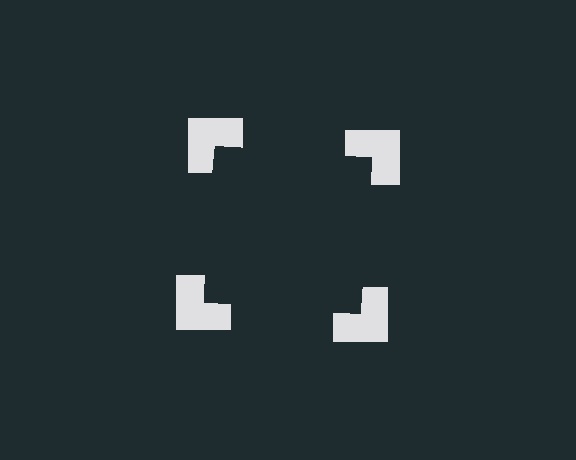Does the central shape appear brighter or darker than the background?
It typically appears slightly darker than the background, even though no actual brightness change is drawn.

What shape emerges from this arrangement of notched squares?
An illusory square — its edges are inferred from the aligned wedge cuts in the notched squares, not physically drawn.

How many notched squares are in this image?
There are 4 — one at each vertex of the illusory square.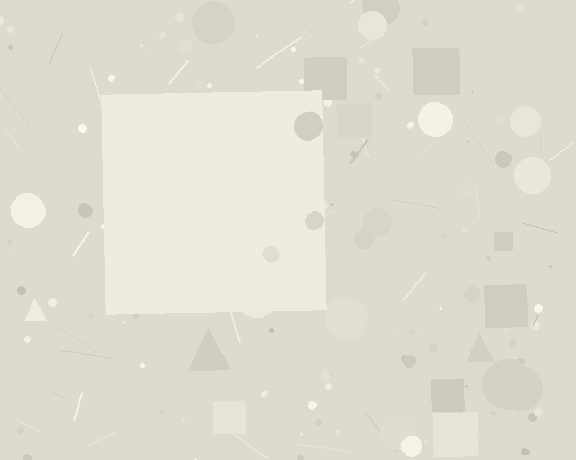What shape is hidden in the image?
A square is hidden in the image.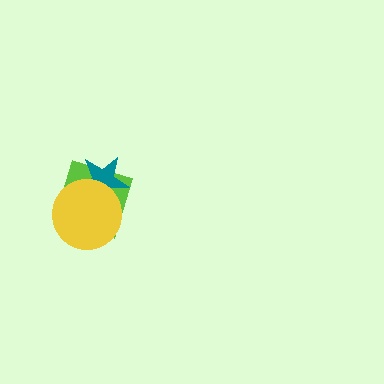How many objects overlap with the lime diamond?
2 objects overlap with the lime diamond.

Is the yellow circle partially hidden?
No, no other shape covers it.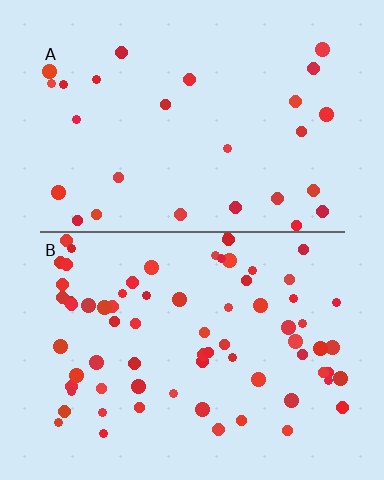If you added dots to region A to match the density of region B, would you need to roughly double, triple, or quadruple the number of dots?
Approximately triple.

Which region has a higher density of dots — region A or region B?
B (the bottom).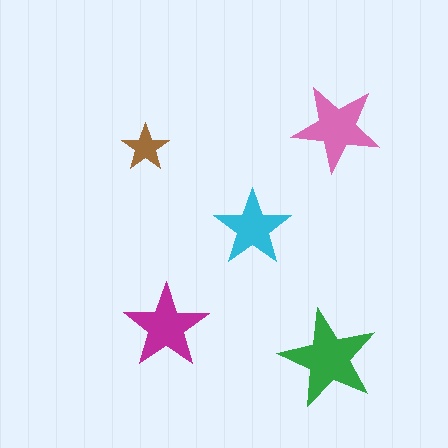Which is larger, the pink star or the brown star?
The pink one.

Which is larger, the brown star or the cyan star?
The cyan one.